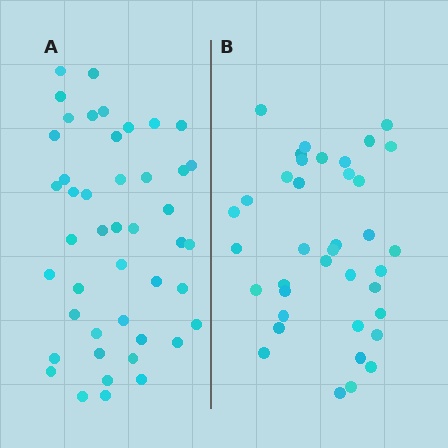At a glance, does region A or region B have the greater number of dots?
Region A (the left region) has more dots.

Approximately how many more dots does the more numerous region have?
Region A has roughly 8 or so more dots than region B.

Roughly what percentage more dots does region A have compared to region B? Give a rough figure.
About 20% more.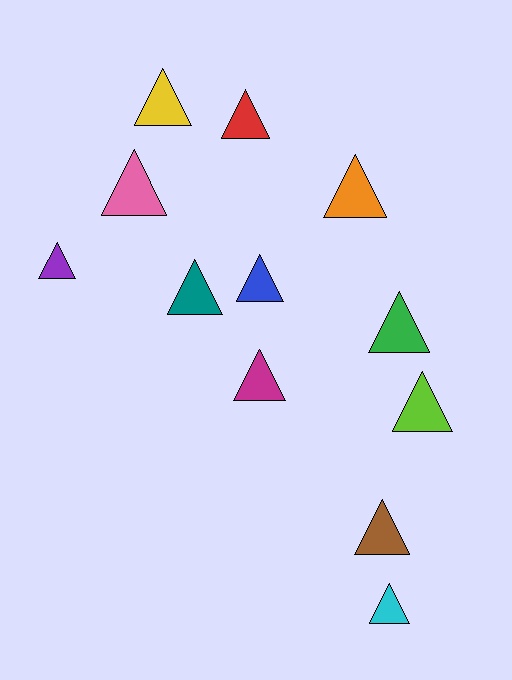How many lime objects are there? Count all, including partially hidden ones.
There is 1 lime object.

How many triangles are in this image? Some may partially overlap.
There are 12 triangles.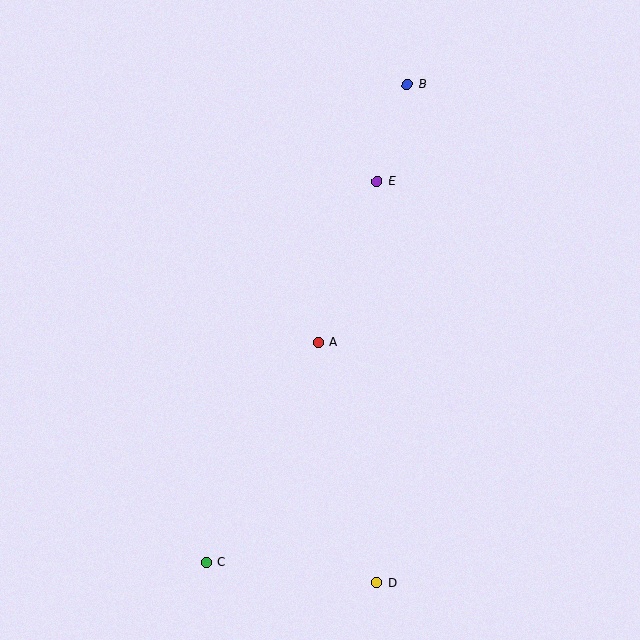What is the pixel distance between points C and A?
The distance between C and A is 247 pixels.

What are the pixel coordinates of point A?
Point A is at (318, 342).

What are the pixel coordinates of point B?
Point B is at (407, 84).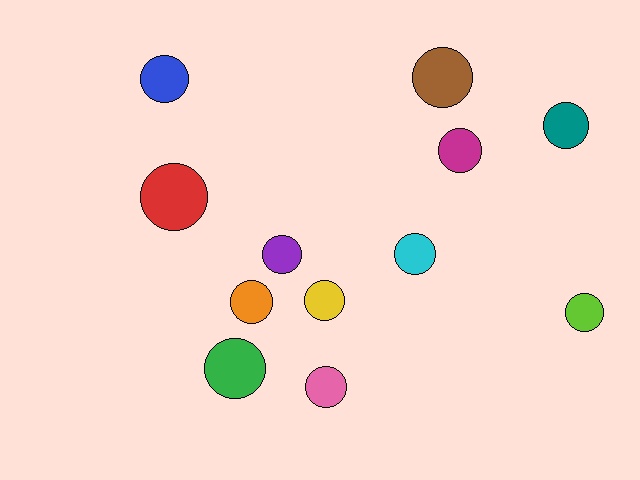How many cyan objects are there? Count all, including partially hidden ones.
There is 1 cyan object.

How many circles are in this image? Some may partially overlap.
There are 12 circles.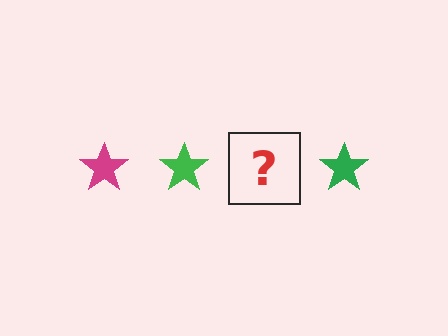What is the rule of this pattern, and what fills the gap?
The rule is that the pattern cycles through magenta, green stars. The gap should be filled with a magenta star.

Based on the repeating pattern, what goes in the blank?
The blank should be a magenta star.